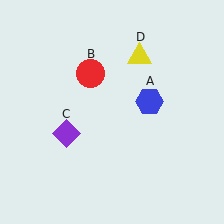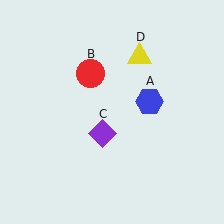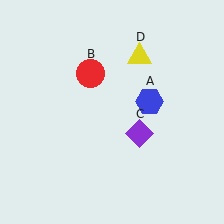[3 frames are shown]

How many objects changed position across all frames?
1 object changed position: purple diamond (object C).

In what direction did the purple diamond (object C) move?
The purple diamond (object C) moved right.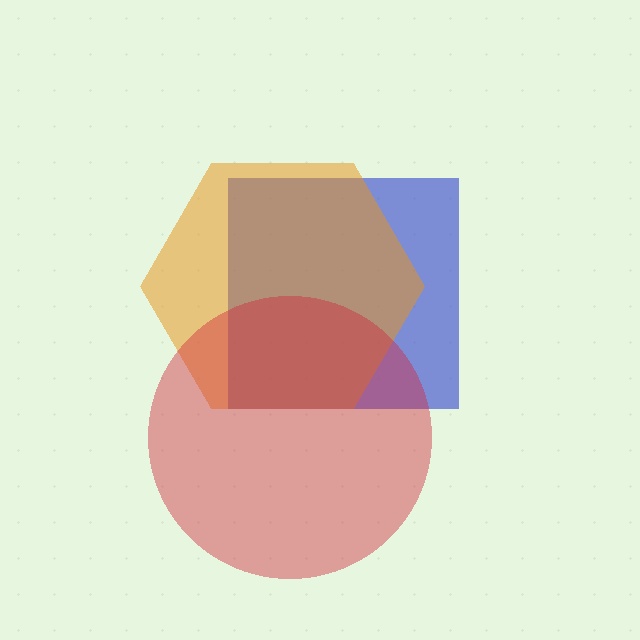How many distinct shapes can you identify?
There are 3 distinct shapes: a blue square, an orange hexagon, a red circle.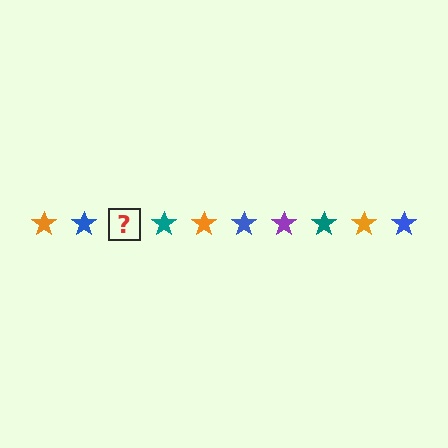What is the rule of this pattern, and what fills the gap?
The rule is that the pattern cycles through orange, blue, purple, teal stars. The gap should be filled with a purple star.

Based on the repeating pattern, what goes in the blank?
The blank should be a purple star.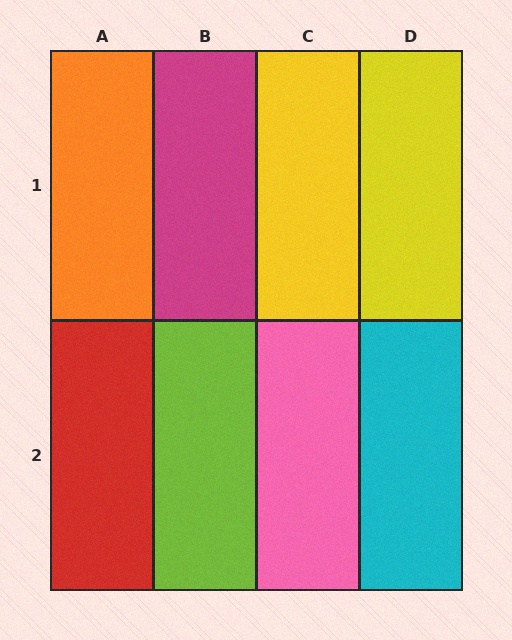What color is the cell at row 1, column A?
Orange.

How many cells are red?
1 cell is red.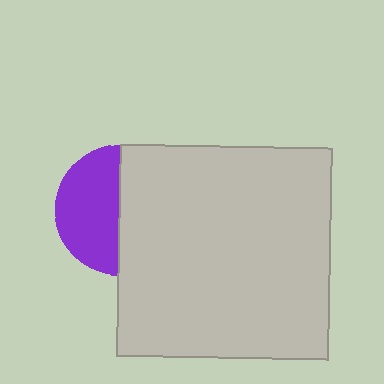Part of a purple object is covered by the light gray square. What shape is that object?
It is a circle.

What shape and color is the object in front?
The object in front is a light gray square.